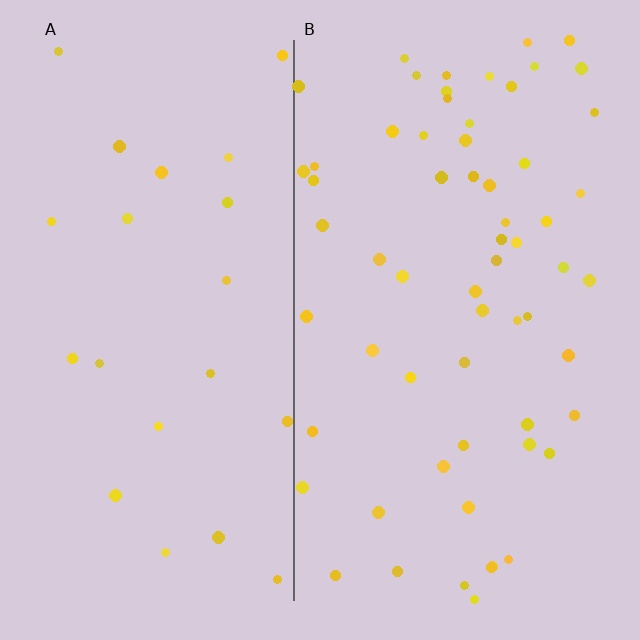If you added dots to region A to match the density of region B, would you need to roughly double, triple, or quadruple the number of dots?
Approximately triple.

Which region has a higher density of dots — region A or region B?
B (the right).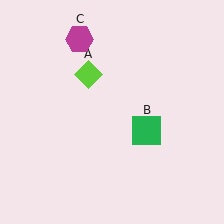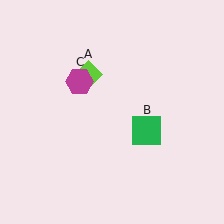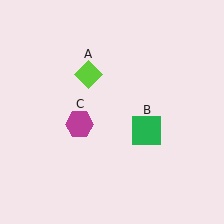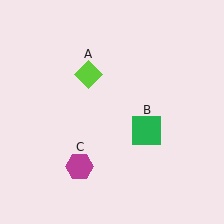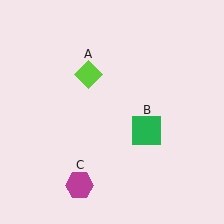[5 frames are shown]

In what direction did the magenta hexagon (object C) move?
The magenta hexagon (object C) moved down.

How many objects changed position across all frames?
1 object changed position: magenta hexagon (object C).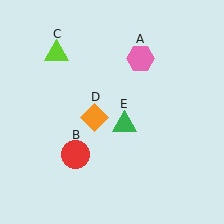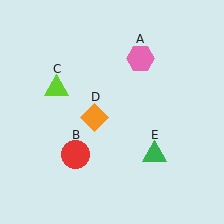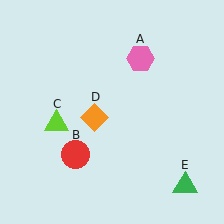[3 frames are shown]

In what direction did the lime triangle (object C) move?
The lime triangle (object C) moved down.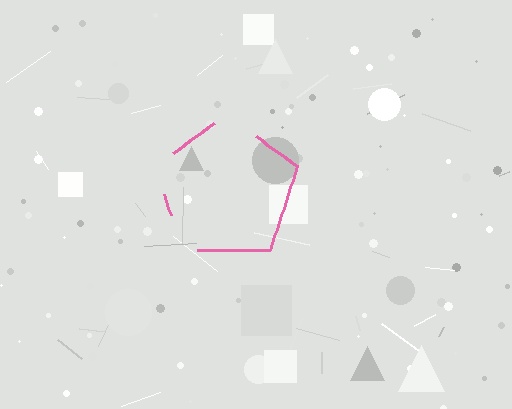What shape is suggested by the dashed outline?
The dashed outline suggests a pentagon.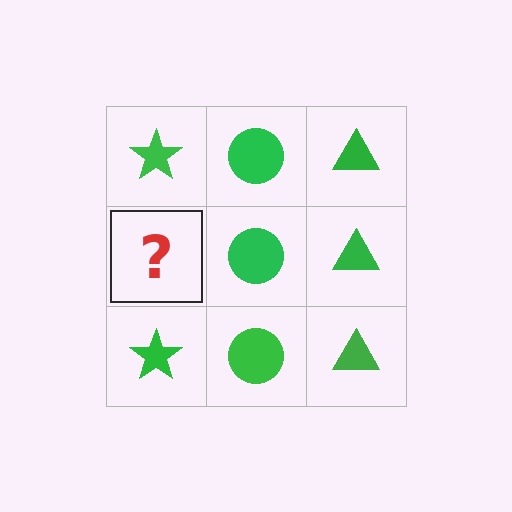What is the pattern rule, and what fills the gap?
The rule is that each column has a consistent shape. The gap should be filled with a green star.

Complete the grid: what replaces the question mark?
The question mark should be replaced with a green star.